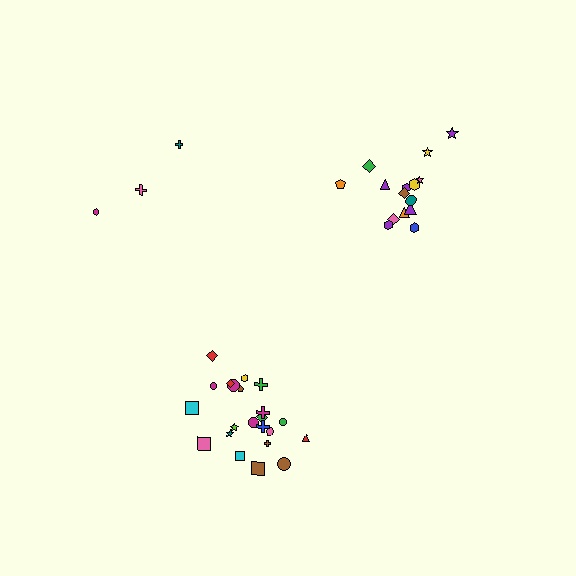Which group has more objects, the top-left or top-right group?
The top-right group.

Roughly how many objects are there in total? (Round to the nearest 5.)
Roughly 40 objects in total.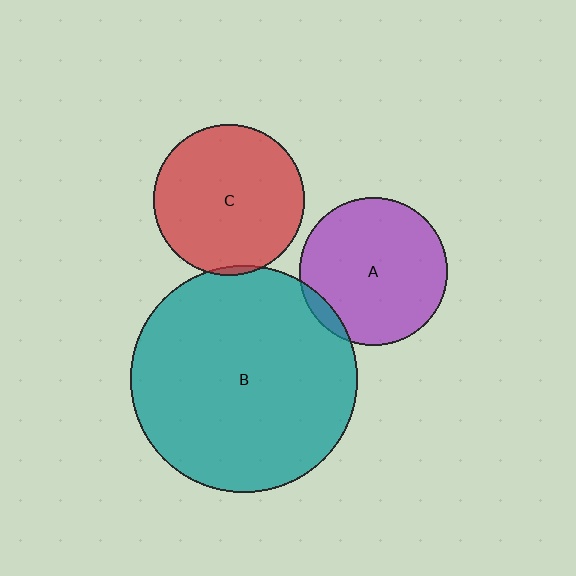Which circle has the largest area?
Circle B (teal).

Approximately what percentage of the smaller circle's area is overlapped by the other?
Approximately 5%.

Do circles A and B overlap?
Yes.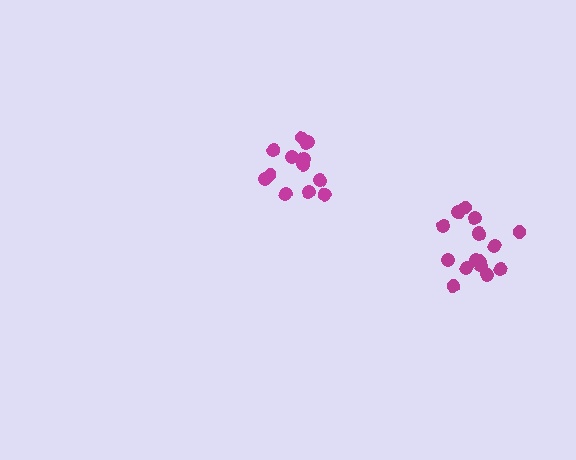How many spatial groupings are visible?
There are 2 spatial groupings.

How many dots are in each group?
Group 1: 16 dots, Group 2: 13 dots (29 total).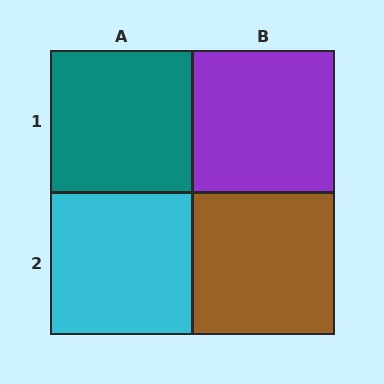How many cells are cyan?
1 cell is cyan.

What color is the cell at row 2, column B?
Brown.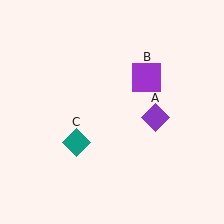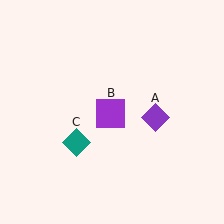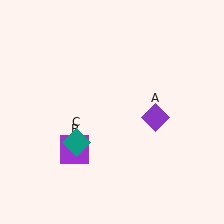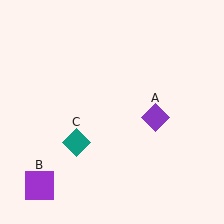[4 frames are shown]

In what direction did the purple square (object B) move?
The purple square (object B) moved down and to the left.